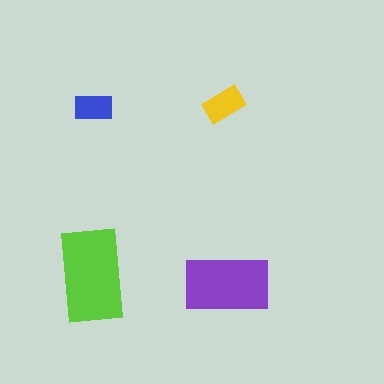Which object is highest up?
The yellow rectangle is topmost.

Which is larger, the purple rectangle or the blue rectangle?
The purple one.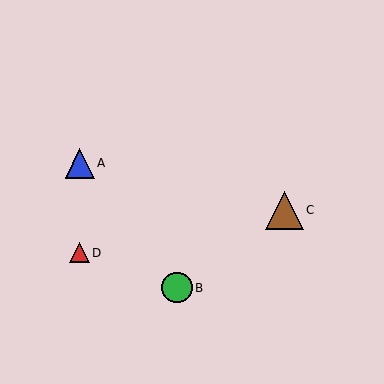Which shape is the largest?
The brown triangle (labeled C) is the largest.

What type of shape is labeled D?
Shape D is a red triangle.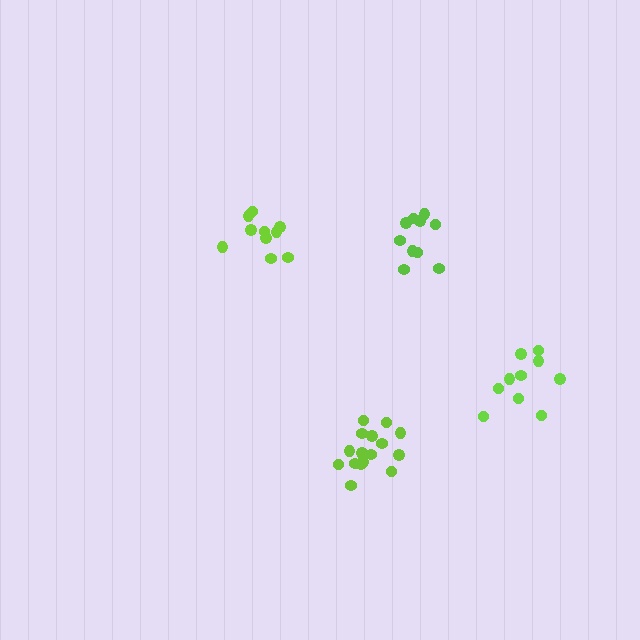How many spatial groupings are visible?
There are 4 spatial groupings.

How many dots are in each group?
Group 1: 10 dots, Group 2: 16 dots, Group 3: 10 dots, Group 4: 10 dots (46 total).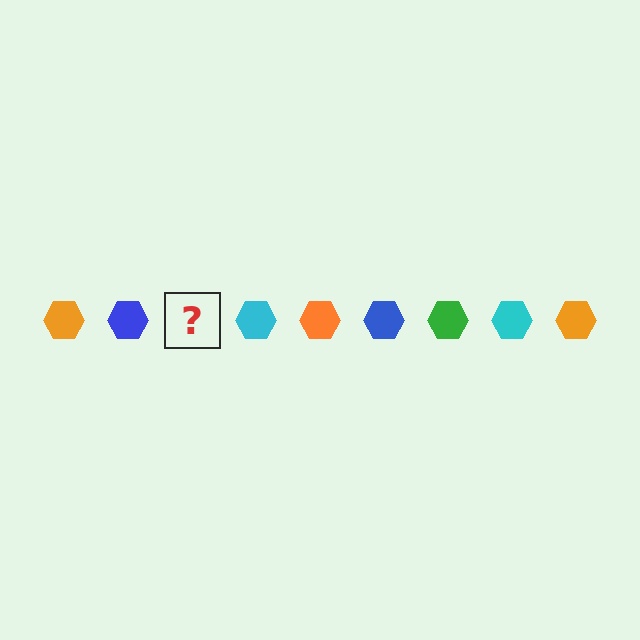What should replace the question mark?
The question mark should be replaced with a green hexagon.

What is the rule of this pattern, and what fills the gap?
The rule is that the pattern cycles through orange, blue, green, cyan hexagons. The gap should be filled with a green hexagon.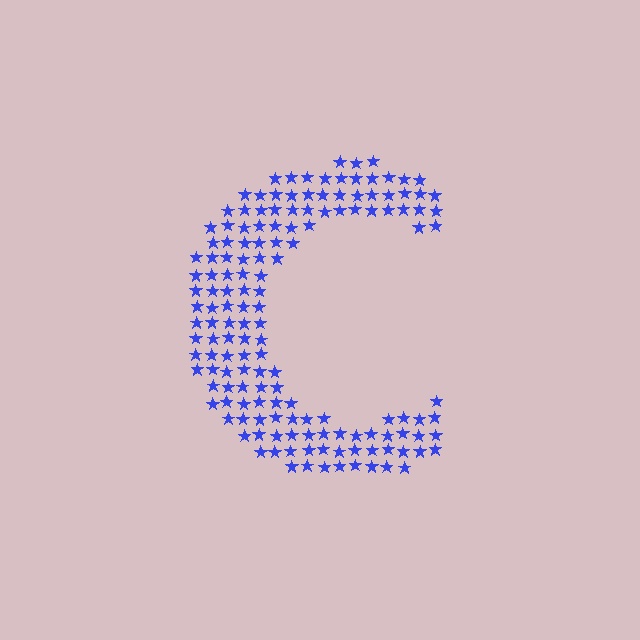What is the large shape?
The large shape is the letter C.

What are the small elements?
The small elements are stars.